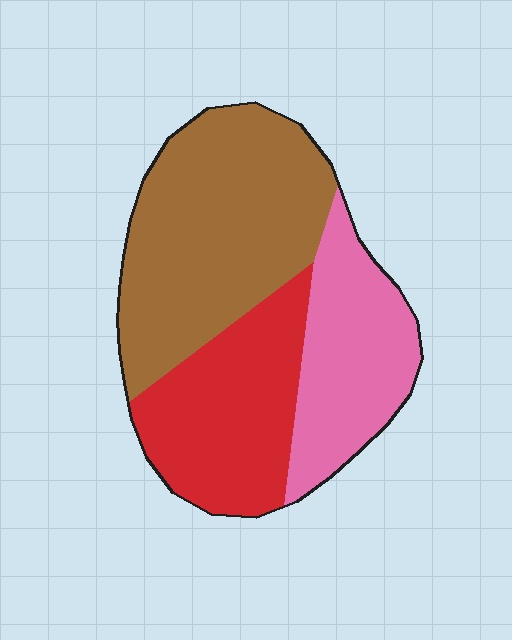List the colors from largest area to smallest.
From largest to smallest: brown, red, pink.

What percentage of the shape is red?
Red takes up about one third (1/3) of the shape.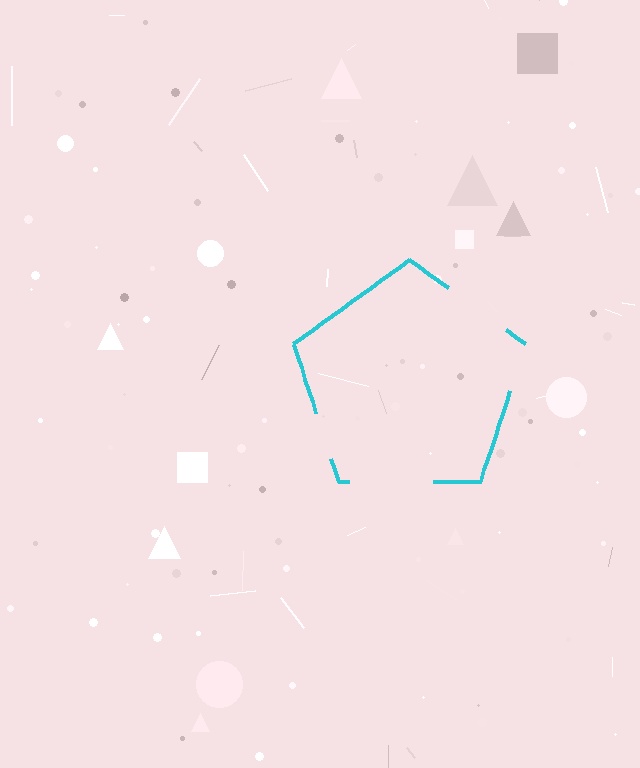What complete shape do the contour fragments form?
The contour fragments form a pentagon.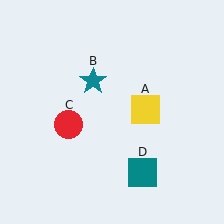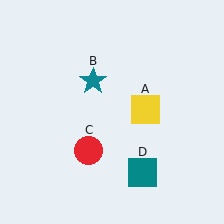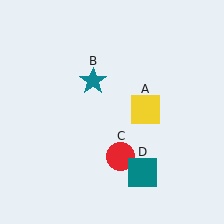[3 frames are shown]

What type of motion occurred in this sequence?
The red circle (object C) rotated counterclockwise around the center of the scene.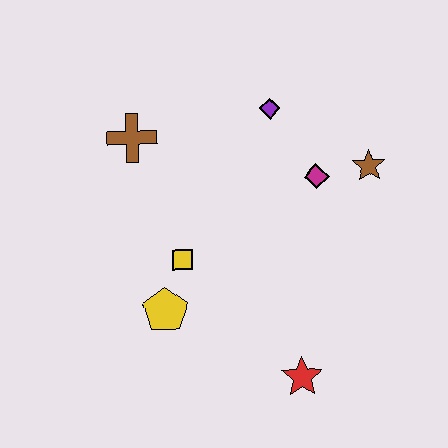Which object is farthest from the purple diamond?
The red star is farthest from the purple diamond.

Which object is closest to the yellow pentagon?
The yellow square is closest to the yellow pentagon.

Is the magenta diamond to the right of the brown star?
No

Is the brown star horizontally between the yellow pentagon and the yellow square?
No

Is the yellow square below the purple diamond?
Yes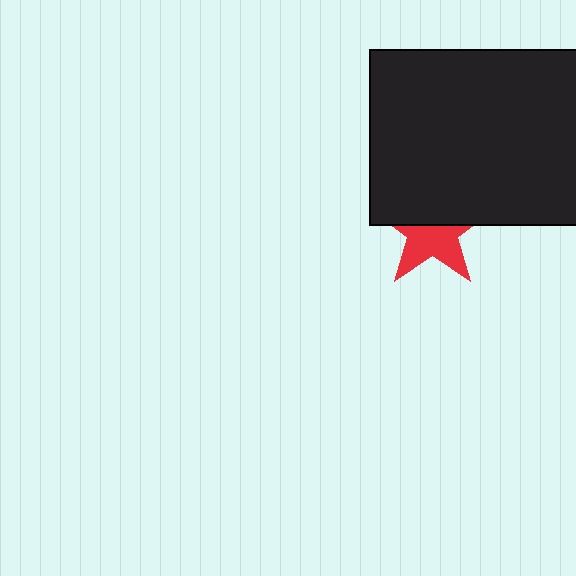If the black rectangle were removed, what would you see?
You would see the complete red star.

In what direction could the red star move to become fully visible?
The red star could move down. That would shift it out from behind the black rectangle entirely.